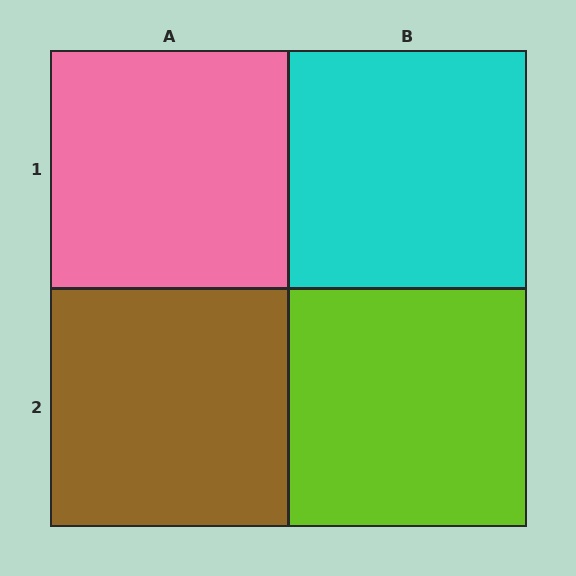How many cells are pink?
1 cell is pink.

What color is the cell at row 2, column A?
Brown.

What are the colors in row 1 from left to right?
Pink, cyan.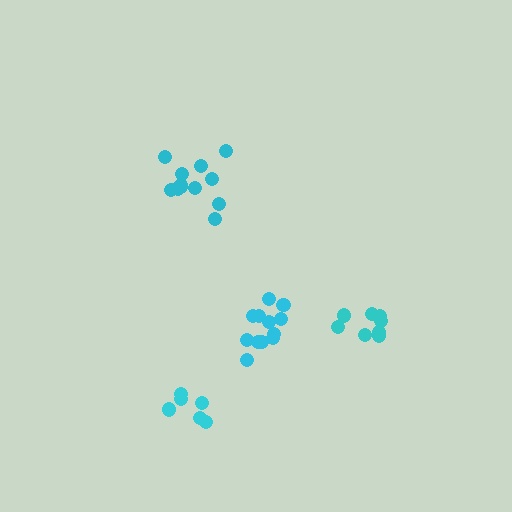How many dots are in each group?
Group 1: 12 dots, Group 2: 6 dots, Group 3: 12 dots, Group 4: 8 dots (38 total).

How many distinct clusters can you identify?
There are 4 distinct clusters.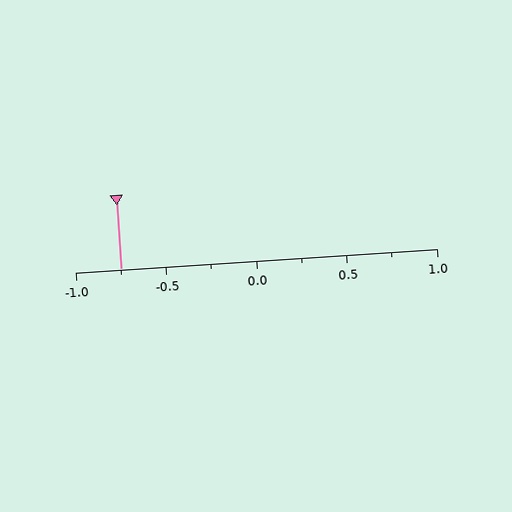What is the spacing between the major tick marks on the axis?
The major ticks are spaced 0.5 apart.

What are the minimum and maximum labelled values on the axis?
The axis runs from -1.0 to 1.0.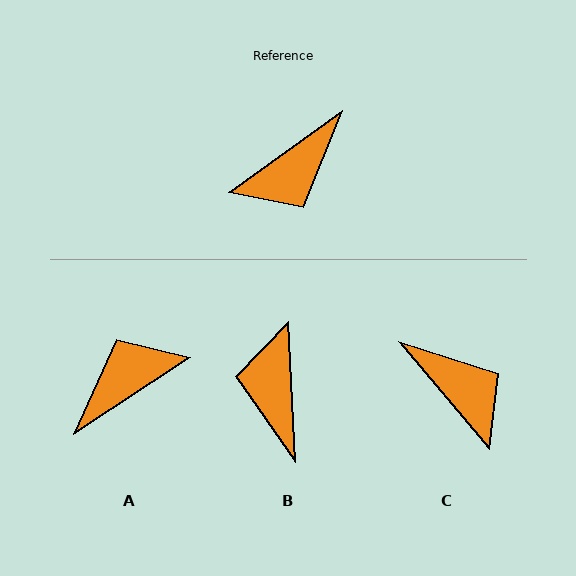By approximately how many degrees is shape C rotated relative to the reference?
Approximately 94 degrees counter-clockwise.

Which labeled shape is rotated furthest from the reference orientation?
A, about 178 degrees away.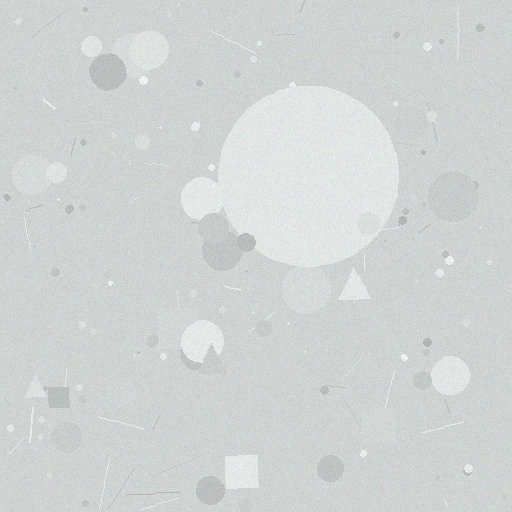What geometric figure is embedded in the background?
A circle is embedded in the background.